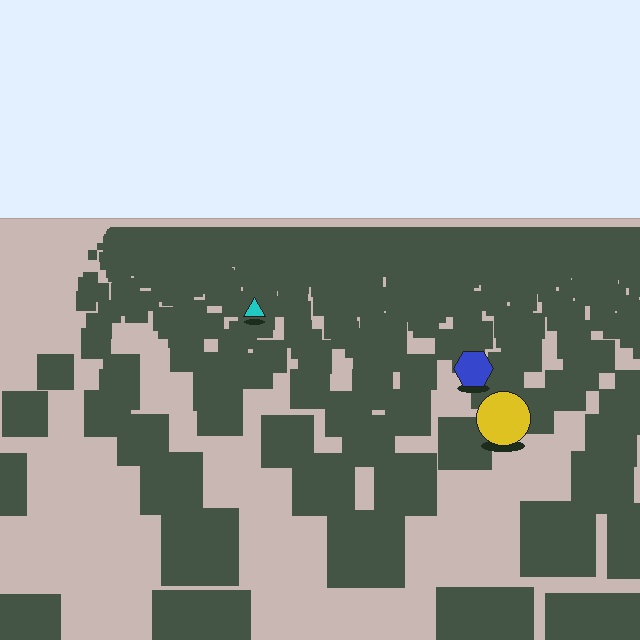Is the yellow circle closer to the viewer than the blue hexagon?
Yes. The yellow circle is closer — you can tell from the texture gradient: the ground texture is coarser near it.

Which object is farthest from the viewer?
The cyan triangle is farthest from the viewer. It appears smaller and the ground texture around it is denser.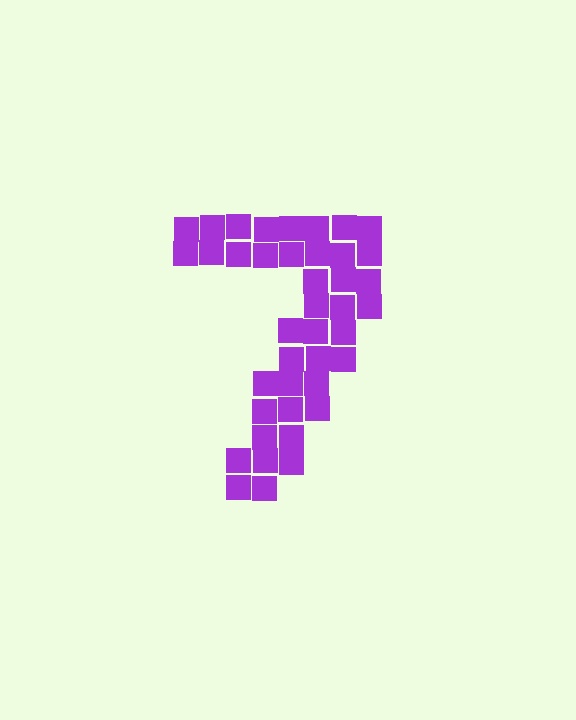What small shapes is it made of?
It is made of small squares.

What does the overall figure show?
The overall figure shows the digit 7.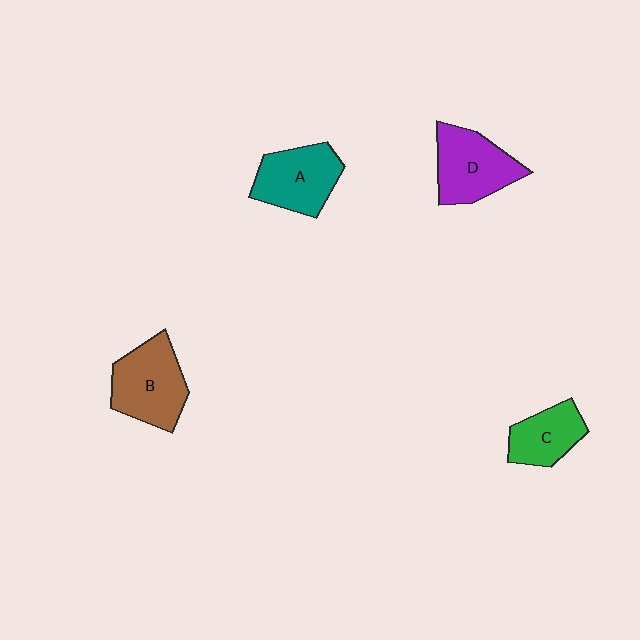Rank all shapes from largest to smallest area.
From largest to smallest: B (brown), D (purple), A (teal), C (green).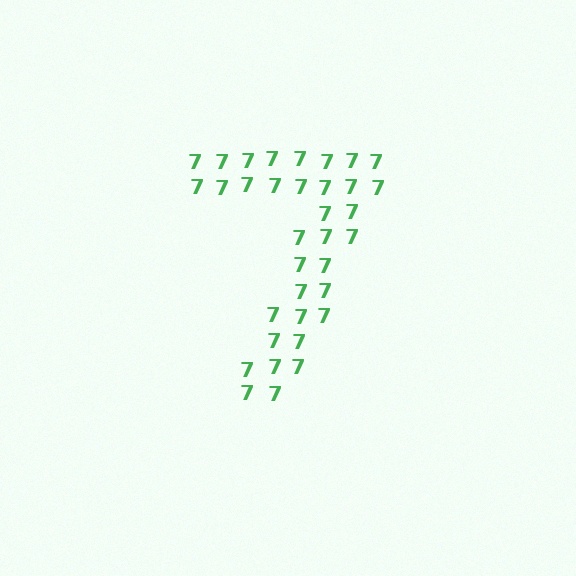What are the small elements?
The small elements are digit 7's.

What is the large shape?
The large shape is the digit 7.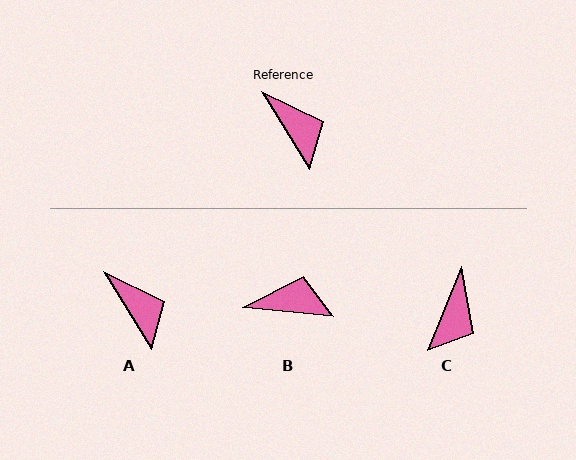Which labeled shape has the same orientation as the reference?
A.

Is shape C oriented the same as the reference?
No, it is off by about 53 degrees.